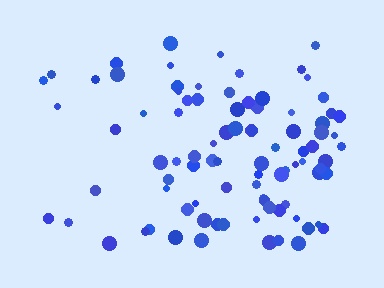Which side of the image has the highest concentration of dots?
The right.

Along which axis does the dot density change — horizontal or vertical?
Horizontal.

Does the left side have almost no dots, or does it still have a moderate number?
Still a moderate number, just noticeably fewer than the right.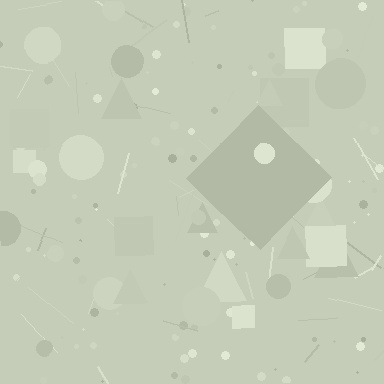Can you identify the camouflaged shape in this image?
The camouflaged shape is a diamond.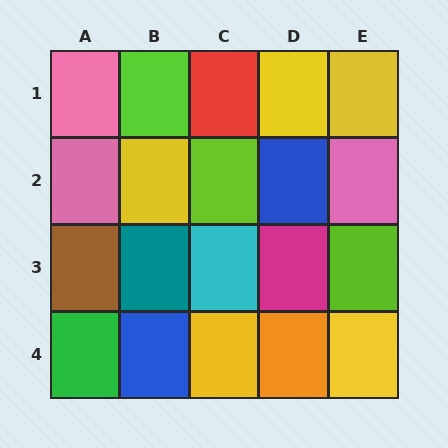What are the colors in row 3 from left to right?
Brown, teal, cyan, magenta, lime.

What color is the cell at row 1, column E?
Yellow.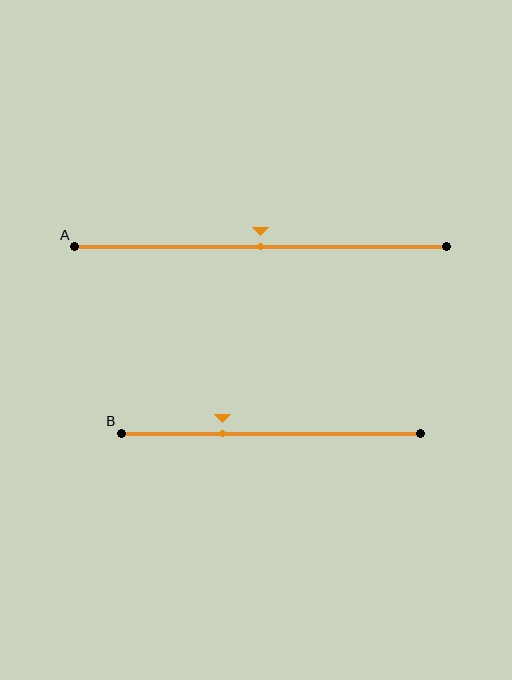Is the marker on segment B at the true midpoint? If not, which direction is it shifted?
No, the marker on segment B is shifted to the left by about 16% of the segment length.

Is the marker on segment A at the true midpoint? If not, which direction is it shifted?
Yes, the marker on segment A is at the true midpoint.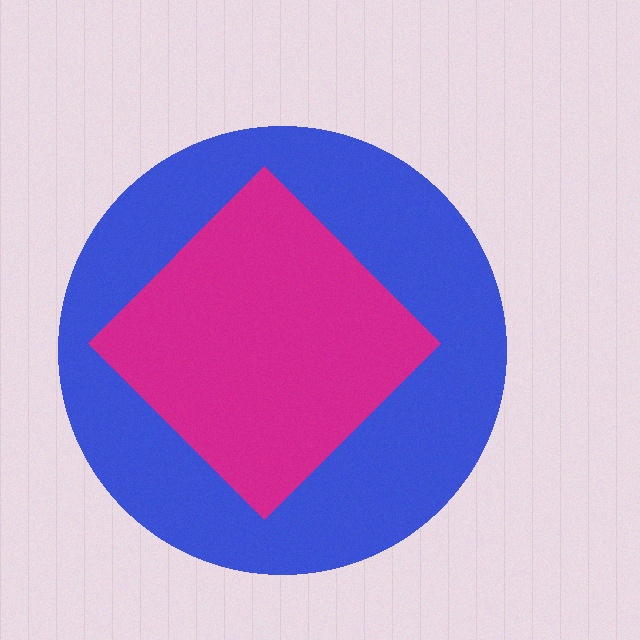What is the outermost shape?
The blue circle.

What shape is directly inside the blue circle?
The magenta diamond.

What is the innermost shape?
The magenta diamond.